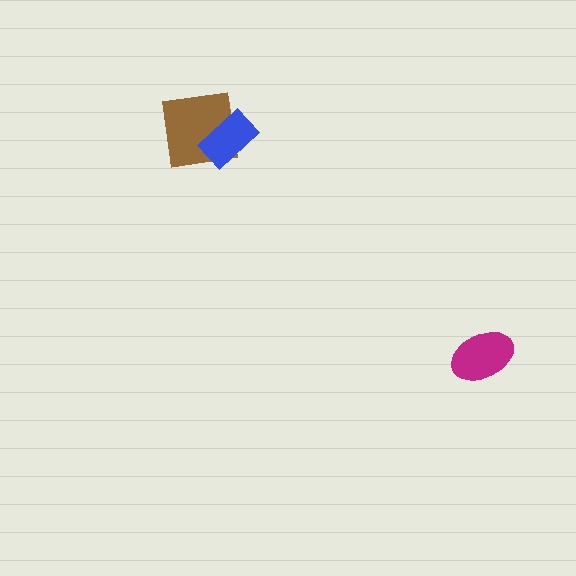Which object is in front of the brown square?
The blue rectangle is in front of the brown square.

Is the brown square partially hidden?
Yes, it is partially covered by another shape.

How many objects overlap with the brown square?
1 object overlaps with the brown square.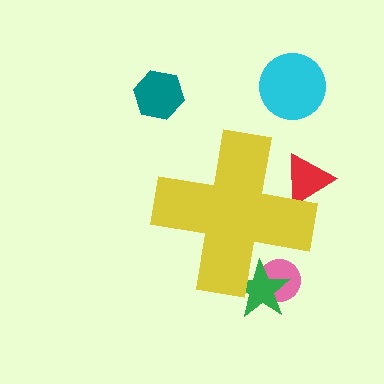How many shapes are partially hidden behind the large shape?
3 shapes are partially hidden.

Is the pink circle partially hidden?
Yes, the pink circle is partially hidden behind the yellow cross.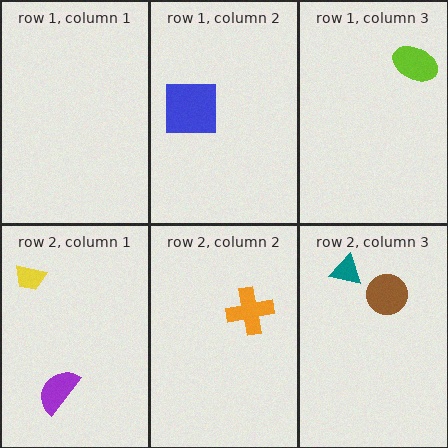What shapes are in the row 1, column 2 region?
The blue square.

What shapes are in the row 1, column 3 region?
The lime ellipse.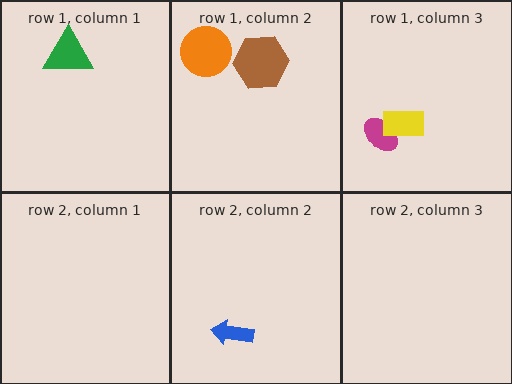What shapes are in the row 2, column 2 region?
The blue arrow.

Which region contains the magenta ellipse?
The row 1, column 3 region.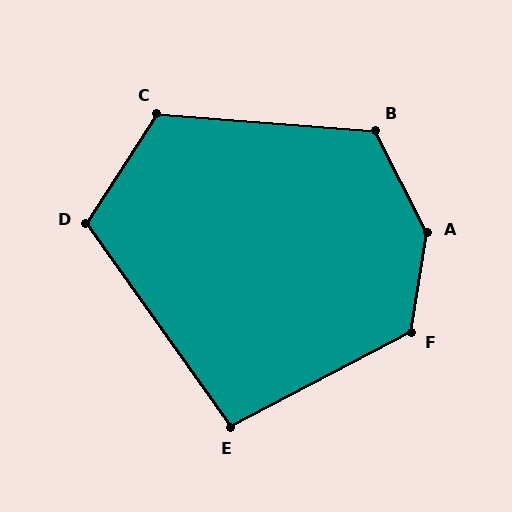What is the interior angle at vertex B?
Approximately 121 degrees (obtuse).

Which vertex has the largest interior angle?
A, at approximately 144 degrees.